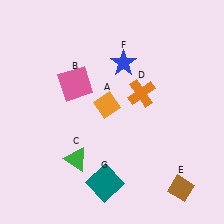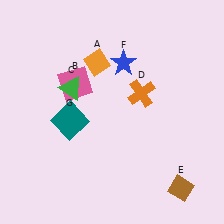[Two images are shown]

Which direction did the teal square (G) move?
The teal square (G) moved up.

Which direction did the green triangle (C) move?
The green triangle (C) moved up.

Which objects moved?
The objects that moved are: the orange diamond (A), the green triangle (C), the teal square (G).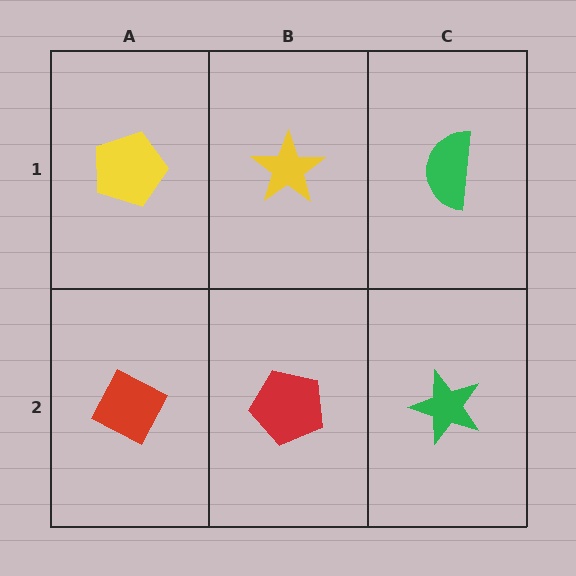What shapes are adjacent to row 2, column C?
A green semicircle (row 1, column C), a red pentagon (row 2, column B).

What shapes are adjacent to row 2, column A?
A yellow pentagon (row 1, column A), a red pentagon (row 2, column B).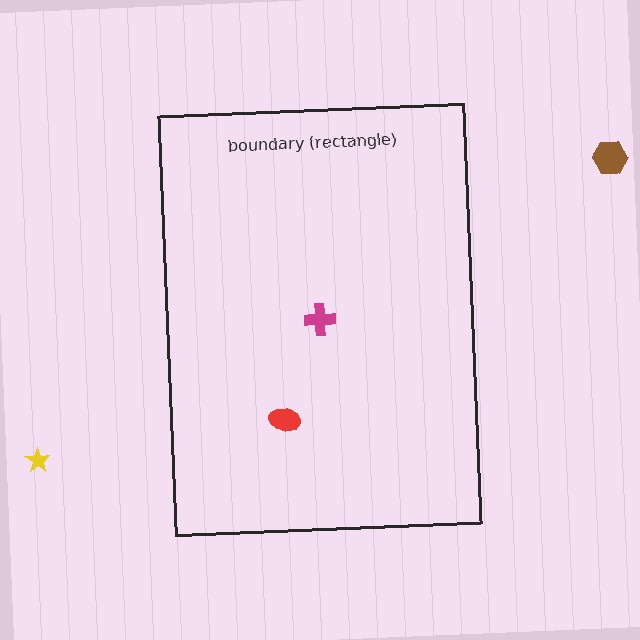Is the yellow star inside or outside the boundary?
Outside.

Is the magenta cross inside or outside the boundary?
Inside.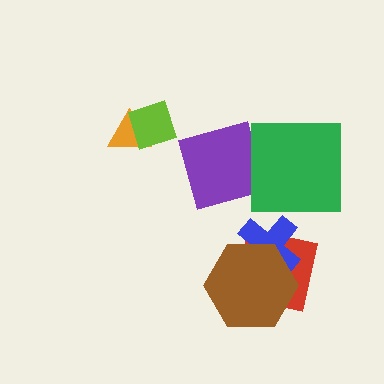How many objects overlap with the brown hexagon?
2 objects overlap with the brown hexagon.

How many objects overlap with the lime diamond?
1 object overlaps with the lime diamond.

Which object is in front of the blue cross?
The brown hexagon is in front of the blue cross.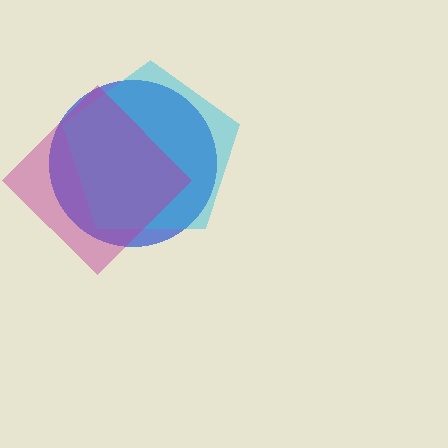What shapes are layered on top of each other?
The layered shapes are: a blue circle, a cyan pentagon, a magenta diamond.